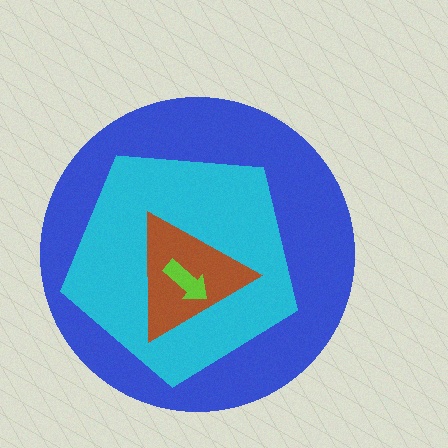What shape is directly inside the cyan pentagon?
The brown triangle.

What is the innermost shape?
The lime arrow.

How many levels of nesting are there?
4.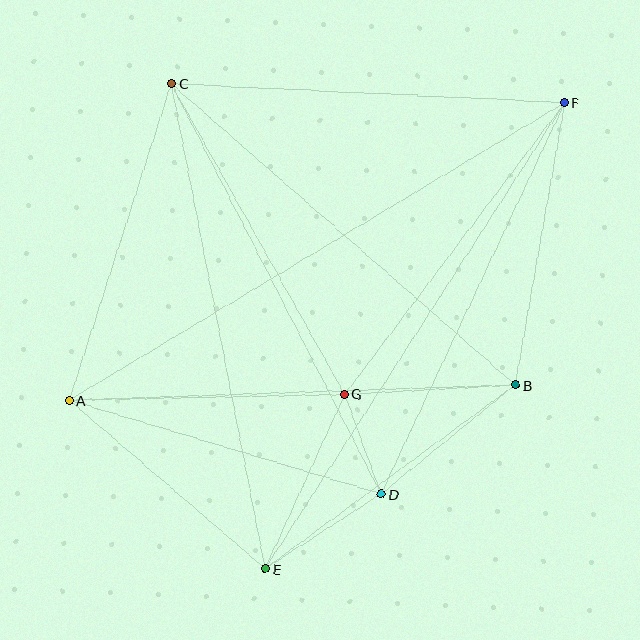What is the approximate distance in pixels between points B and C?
The distance between B and C is approximately 457 pixels.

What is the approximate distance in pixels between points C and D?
The distance between C and D is approximately 461 pixels.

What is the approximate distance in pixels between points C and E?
The distance between C and E is approximately 494 pixels.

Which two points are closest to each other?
Points D and G are closest to each other.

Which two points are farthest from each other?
Points A and F are farthest from each other.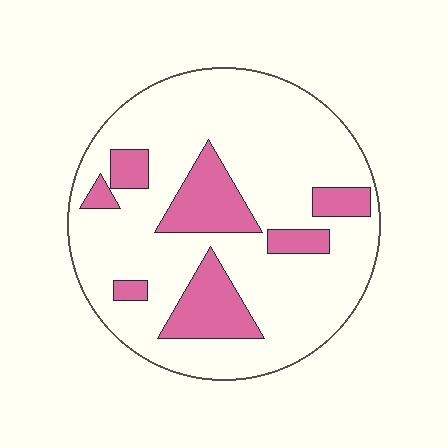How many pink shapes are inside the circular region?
7.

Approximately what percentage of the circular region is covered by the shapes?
Approximately 20%.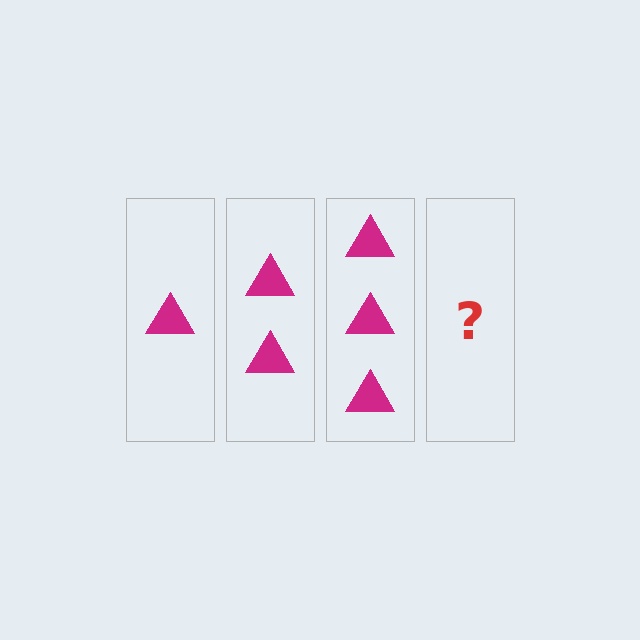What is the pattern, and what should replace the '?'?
The pattern is that each step adds one more triangle. The '?' should be 4 triangles.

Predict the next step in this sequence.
The next step is 4 triangles.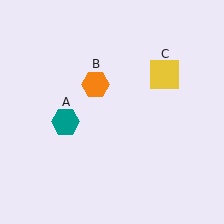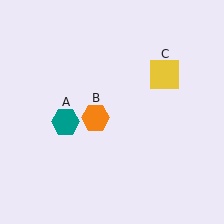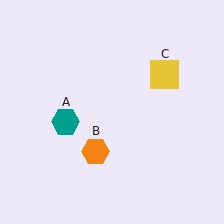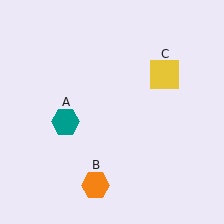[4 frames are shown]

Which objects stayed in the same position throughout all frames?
Teal hexagon (object A) and yellow square (object C) remained stationary.